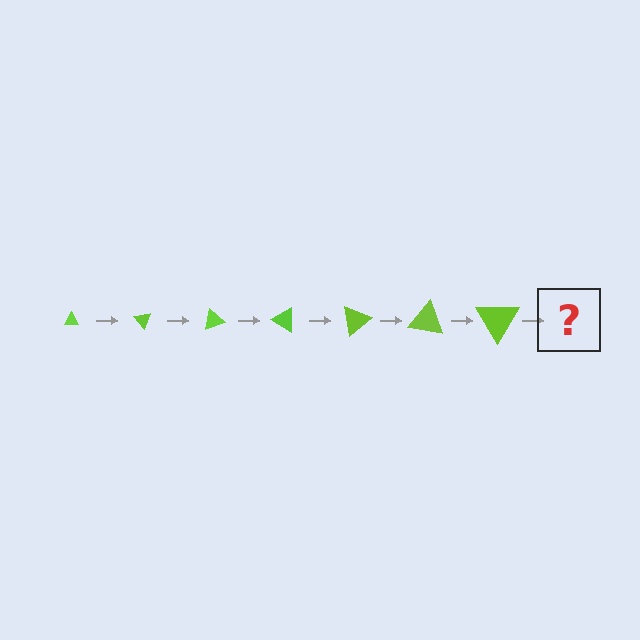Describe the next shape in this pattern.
It should be a triangle, larger than the previous one and rotated 350 degrees from the start.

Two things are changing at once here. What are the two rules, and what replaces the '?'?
The two rules are that the triangle grows larger each step and it rotates 50 degrees each step. The '?' should be a triangle, larger than the previous one and rotated 350 degrees from the start.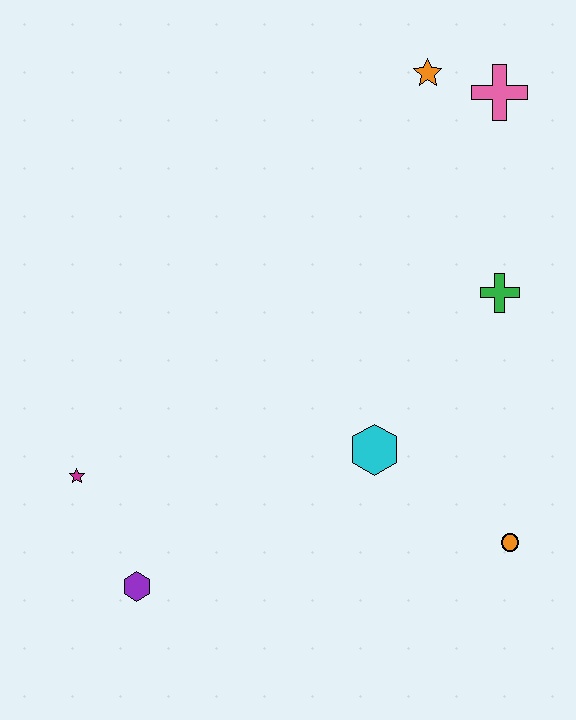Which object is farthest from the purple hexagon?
The pink cross is farthest from the purple hexagon.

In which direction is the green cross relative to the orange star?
The green cross is below the orange star.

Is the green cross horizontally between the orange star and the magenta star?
No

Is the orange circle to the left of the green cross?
No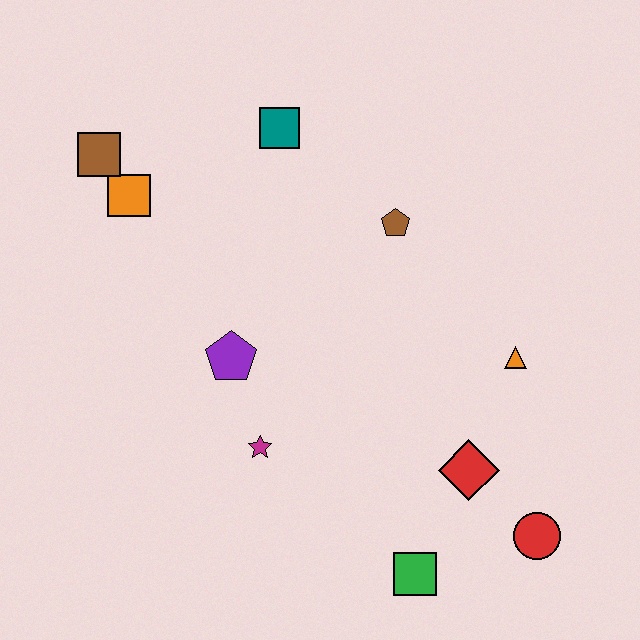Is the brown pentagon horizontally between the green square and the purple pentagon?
Yes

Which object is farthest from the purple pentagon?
The red circle is farthest from the purple pentagon.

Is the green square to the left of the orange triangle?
Yes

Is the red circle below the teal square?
Yes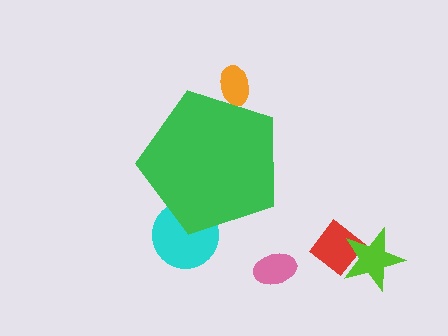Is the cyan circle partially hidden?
Yes, the cyan circle is partially hidden behind the green pentagon.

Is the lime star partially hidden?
No, the lime star is fully visible.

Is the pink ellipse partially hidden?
No, the pink ellipse is fully visible.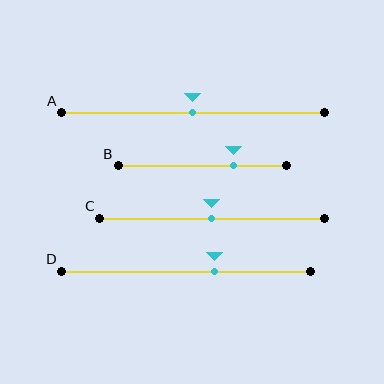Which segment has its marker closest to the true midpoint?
Segment A has its marker closest to the true midpoint.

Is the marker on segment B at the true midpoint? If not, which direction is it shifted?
No, the marker on segment B is shifted to the right by about 19% of the segment length.